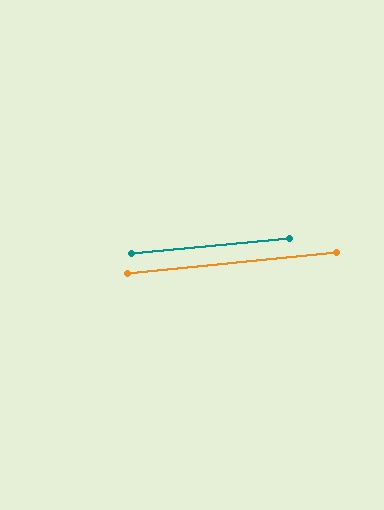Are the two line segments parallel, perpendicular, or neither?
Parallel — their directions differ by only 0.7°.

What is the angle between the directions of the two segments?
Approximately 1 degree.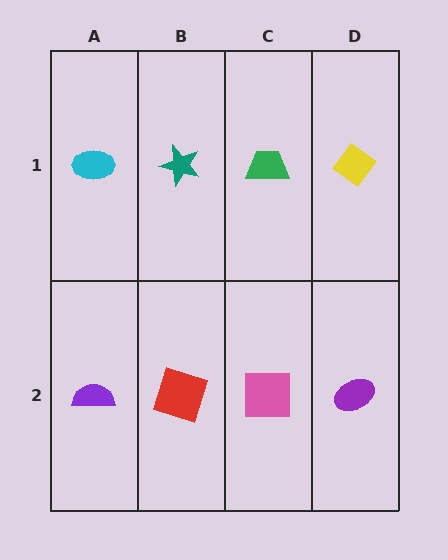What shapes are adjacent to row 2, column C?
A green trapezoid (row 1, column C), a red square (row 2, column B), a purple ellipse (row 2, column D).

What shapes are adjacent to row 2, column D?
A yellow diamond (row 1, column D), a pink square (row 2, column C).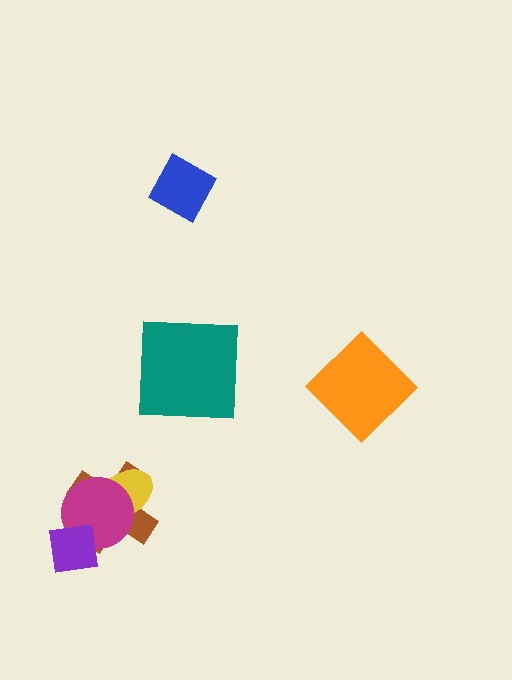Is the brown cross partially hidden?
Yes, it is partially covered by another shape.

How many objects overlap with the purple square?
2 objects overlap with the purple square.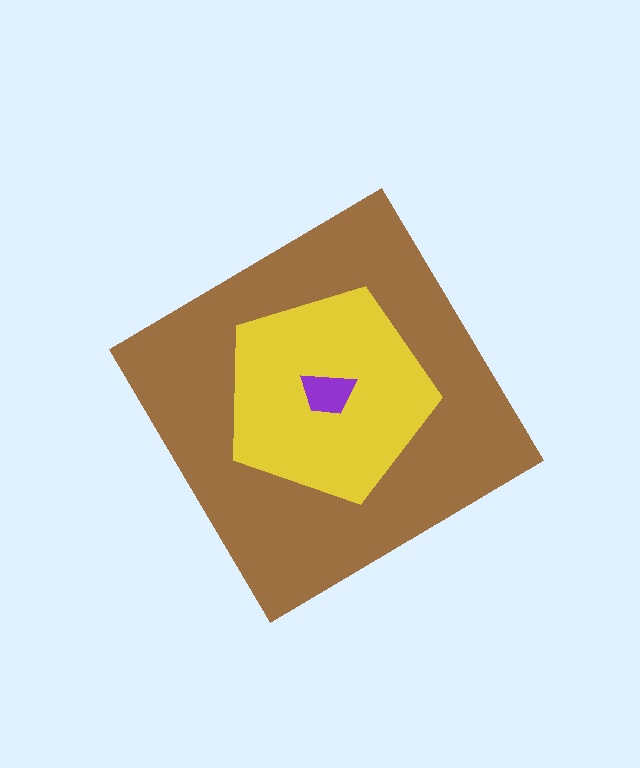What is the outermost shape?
The brown diamond.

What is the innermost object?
The purple trapezoid.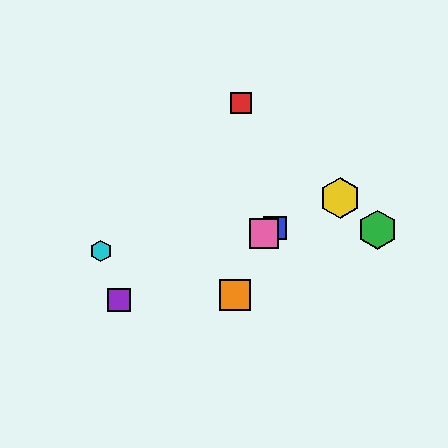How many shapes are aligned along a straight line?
4 shapes (the blue square, the yellow hexagon, the purple square, the pink square) are aligned along a straight line.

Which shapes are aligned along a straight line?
The blue square, the yellow hexagon, the purple square, the pink square are aligned along a straight line.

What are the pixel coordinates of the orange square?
The orange square is at (235, 295).